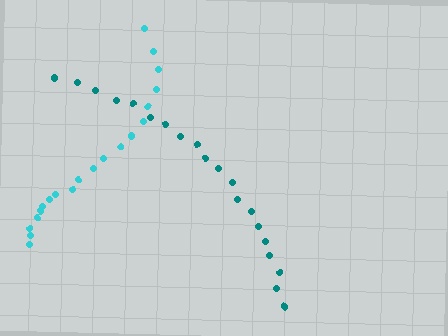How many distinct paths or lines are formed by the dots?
There are 2 distinct paths.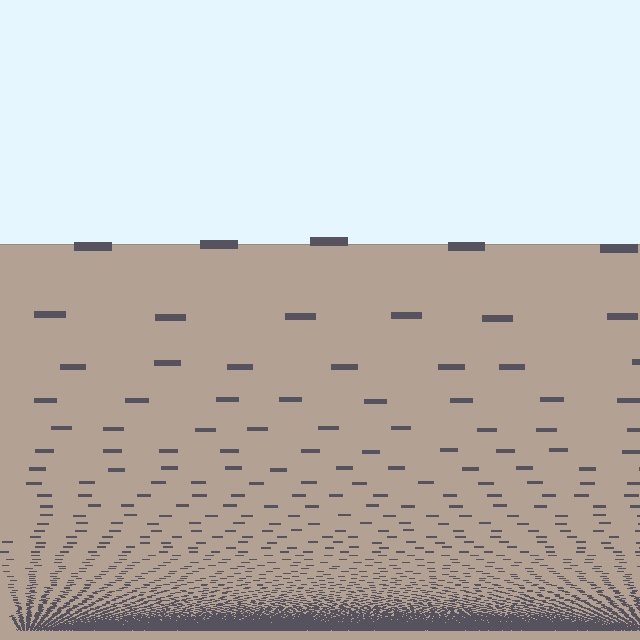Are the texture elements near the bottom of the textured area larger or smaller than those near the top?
Smaller. The gradient is inverted — elements near the bottom are smaller and denser.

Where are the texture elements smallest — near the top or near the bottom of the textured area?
Near the bottom.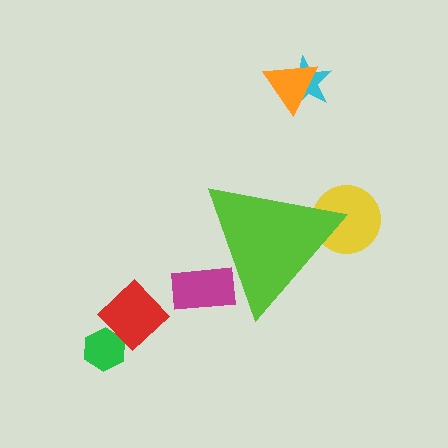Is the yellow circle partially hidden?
Yes, the yellow circle is partially hidden behind the lime triangle.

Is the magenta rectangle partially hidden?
Yes, the magenta rectangle is partially hidden behind the lime triangle.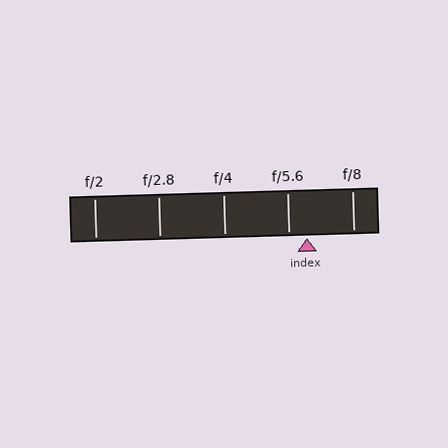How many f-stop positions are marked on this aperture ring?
There are 5 f-stop positions marked.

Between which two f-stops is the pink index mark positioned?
The index mark is between f/5.6 and f/8.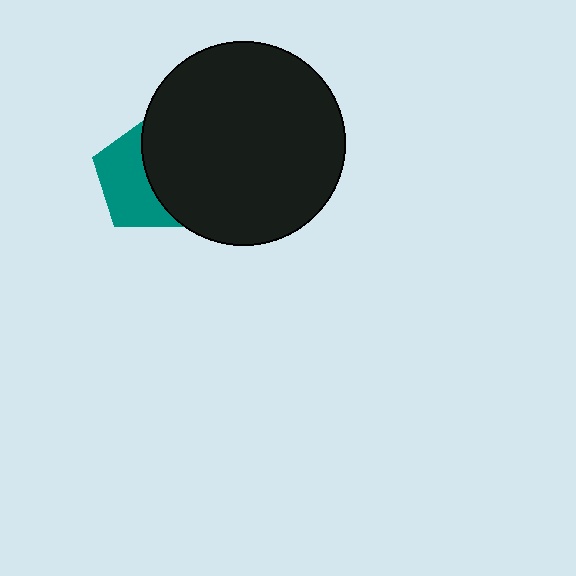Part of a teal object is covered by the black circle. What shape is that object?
It is a pentagon.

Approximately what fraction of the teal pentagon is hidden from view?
Roughly 49% of the teal pentagon is hidden behind the black circle.